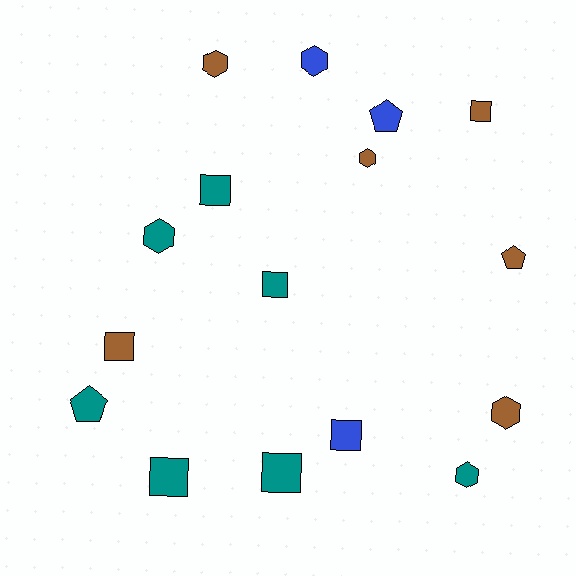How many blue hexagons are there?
There is 1 blue hexagon.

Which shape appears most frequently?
Square, with 7 objects.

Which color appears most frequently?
Teal, with 7 objects.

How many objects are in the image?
There are 16 objects.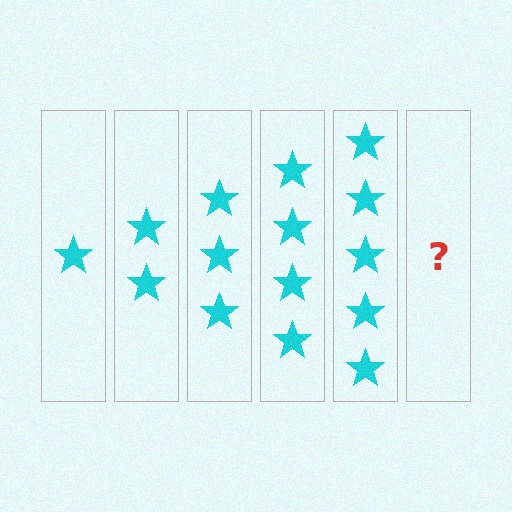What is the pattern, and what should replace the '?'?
The pattern is that each step adds one more star. The '?' should be 6 stars.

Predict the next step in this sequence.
The next step is 6 stars.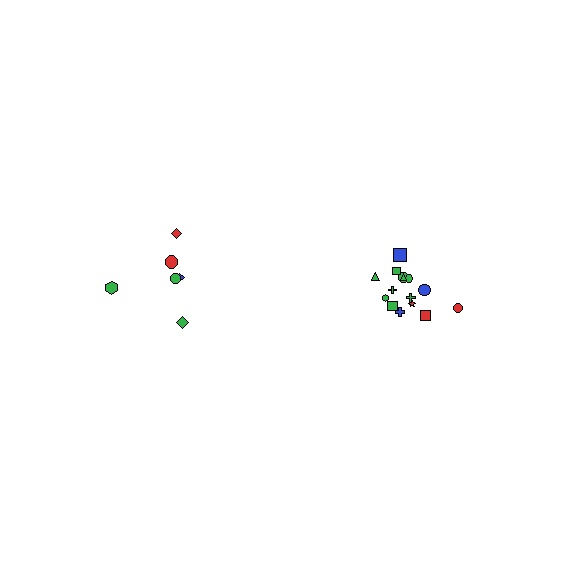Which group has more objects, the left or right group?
The right group.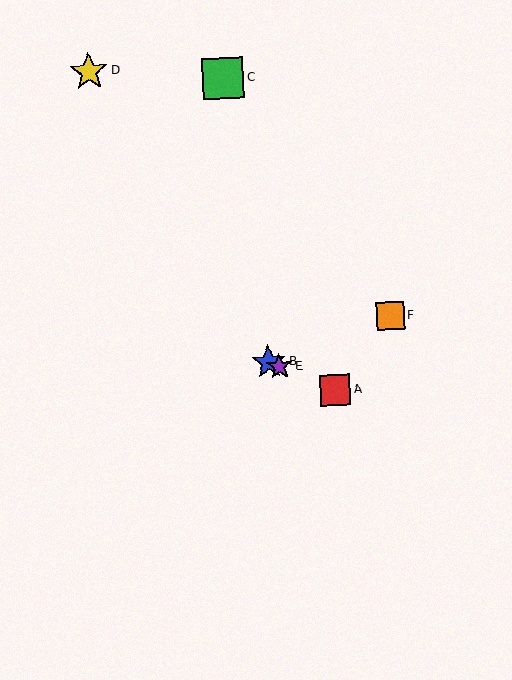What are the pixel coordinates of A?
Object A is at (335, 390).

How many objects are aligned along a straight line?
3 objects (A, B, E) are aligned along a straight line.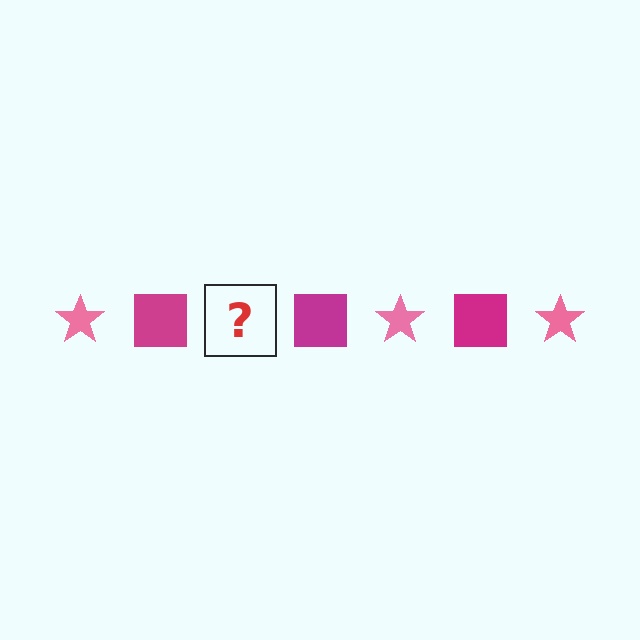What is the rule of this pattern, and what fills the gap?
The rule is that the pattern alternates between pink star and magenta square. The gap should be filled with a pink star.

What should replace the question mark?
The question mark should be replaced with a pink star.